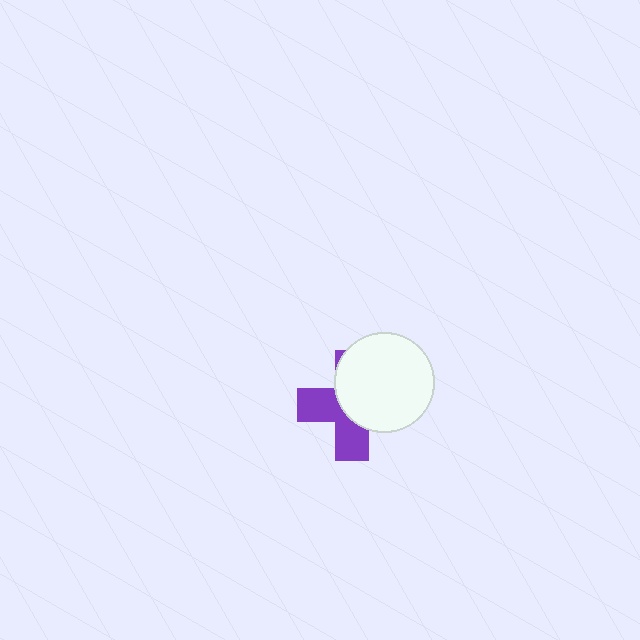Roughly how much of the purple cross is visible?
A small part of it is visible (roughly 44%).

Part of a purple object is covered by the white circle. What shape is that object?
It is a cross.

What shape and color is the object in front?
The object in front is a white circle.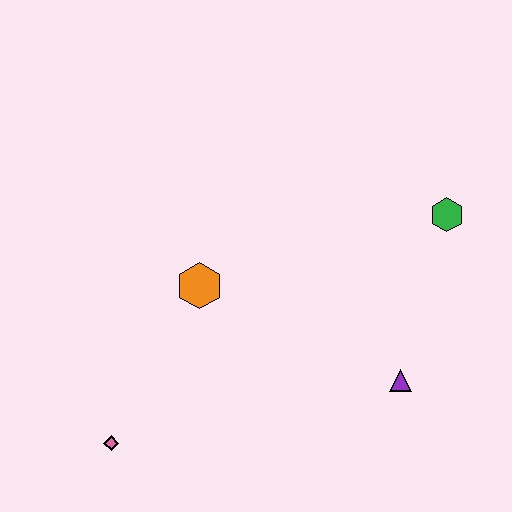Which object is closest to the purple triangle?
The green hexagon is closest to the purple triangle.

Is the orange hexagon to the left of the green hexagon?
Yes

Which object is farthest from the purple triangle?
The pink diamond is farthest from the purple triangle.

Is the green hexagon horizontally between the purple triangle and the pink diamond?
No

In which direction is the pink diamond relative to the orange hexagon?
The pink diamond is below the orange hexagon.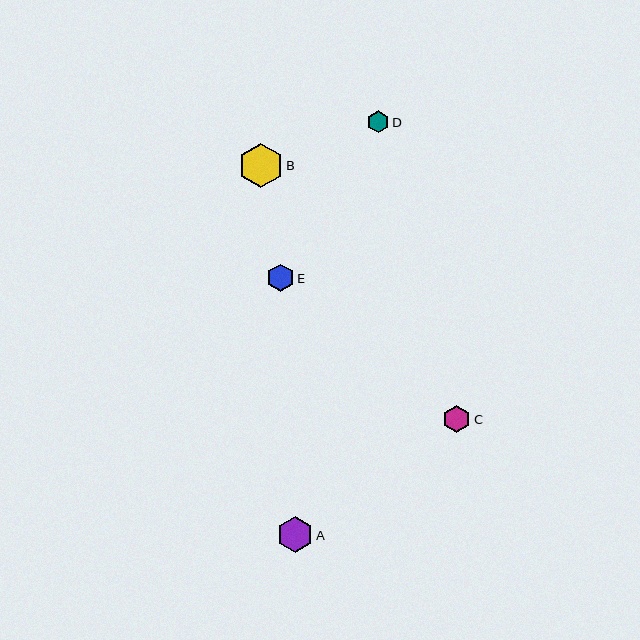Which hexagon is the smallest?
Hexagon D is the smallest with a size of approximately 22 pixels.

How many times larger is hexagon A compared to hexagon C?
Hexagon A is approximately 1.3 times the size of hexagon C.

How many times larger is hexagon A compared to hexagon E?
Hexagon A is approximately 1.3 times the size of hexagon E.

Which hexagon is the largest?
Hexagon B is the largest with a size of approximately 44 pixels.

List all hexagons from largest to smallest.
From largest to smallest: B, A, C, E, D.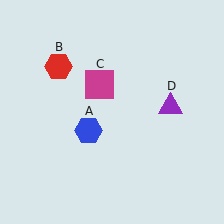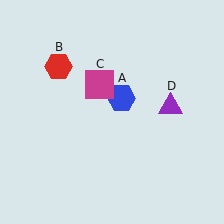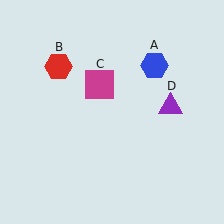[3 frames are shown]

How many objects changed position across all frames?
1 object changed position: blue hexagon (object A).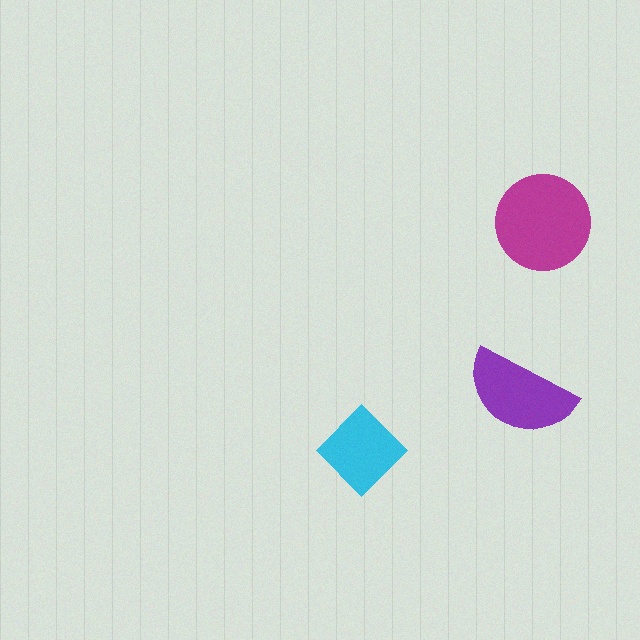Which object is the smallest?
The cyan diamond.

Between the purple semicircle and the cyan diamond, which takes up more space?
The purple semicircle.